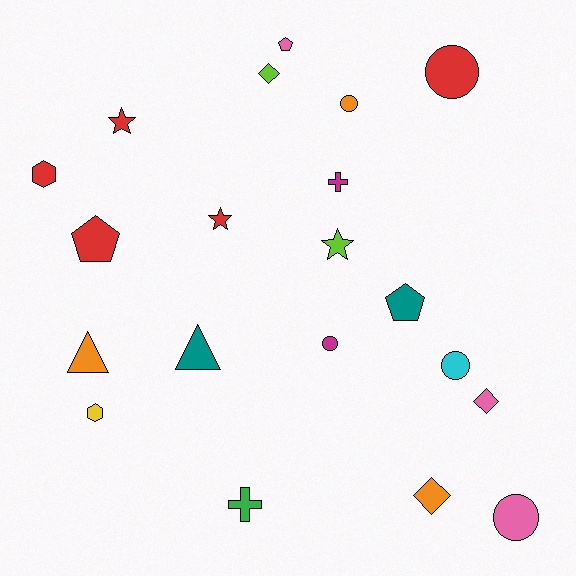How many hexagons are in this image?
There are 2 hexagons.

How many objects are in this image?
There are 20 objects.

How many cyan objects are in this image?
There is 1 cyan object.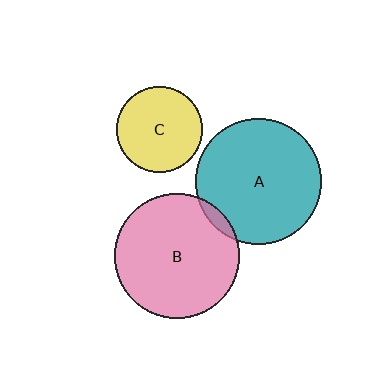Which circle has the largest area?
Circle A (teal).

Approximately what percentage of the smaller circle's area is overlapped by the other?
Approximately 5%.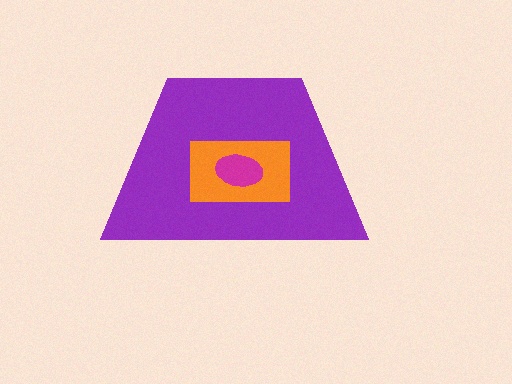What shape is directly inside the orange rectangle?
The magenta ellipse.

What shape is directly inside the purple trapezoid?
The orange rectangle.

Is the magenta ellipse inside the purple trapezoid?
Yes.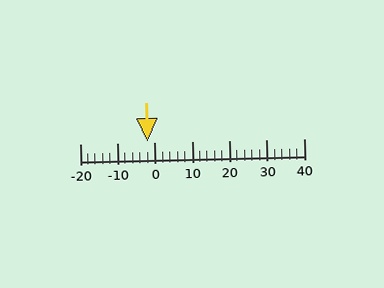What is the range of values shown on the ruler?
The ruler shows values from -20 to 40.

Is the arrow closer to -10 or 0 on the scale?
The arrow is closer to 0.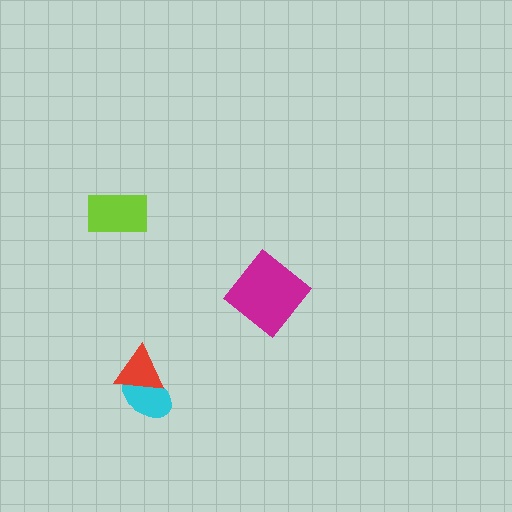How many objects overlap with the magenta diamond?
0 objects overlap with the magenta diamond.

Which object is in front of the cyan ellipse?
The red triangle is in front of the cyan ellipse.